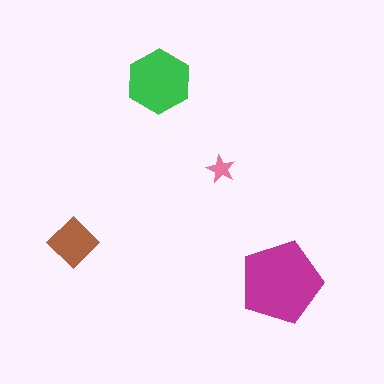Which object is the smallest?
The pink star.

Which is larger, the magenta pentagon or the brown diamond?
The magenta pentagon.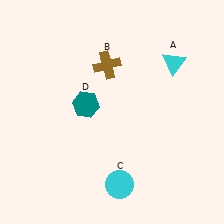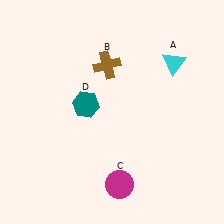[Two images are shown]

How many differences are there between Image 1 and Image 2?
There is 1 difference between the two images.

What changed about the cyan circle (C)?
In Image 1, C is cyan. In Image 2, it changed to magenta.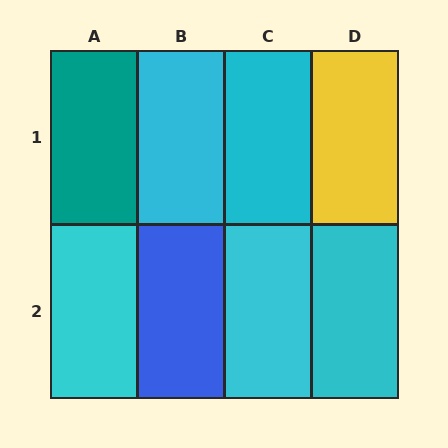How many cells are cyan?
5 cells are cyan.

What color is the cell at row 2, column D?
Cyan.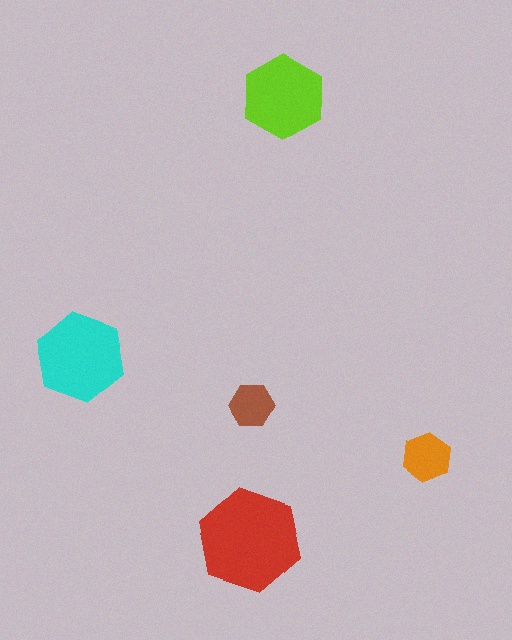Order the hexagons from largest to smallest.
the red one, the cyan one, the lime one, the orange one, the brown one.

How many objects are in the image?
There are 5 objects in the image.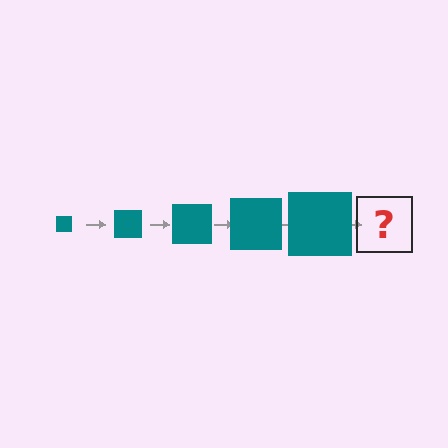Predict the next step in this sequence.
The next step is a teal square, larger than the previous one.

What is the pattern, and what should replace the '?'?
The pattern is that the square gets progressively larger each step. The '?' should be a teal square, larger than the previous one.